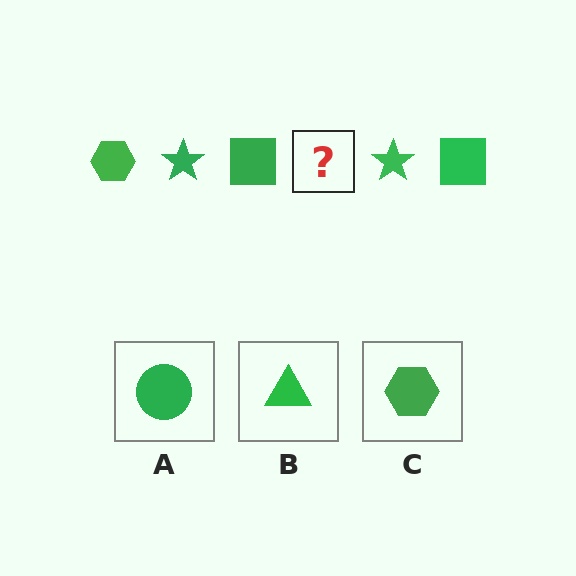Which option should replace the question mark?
Option C.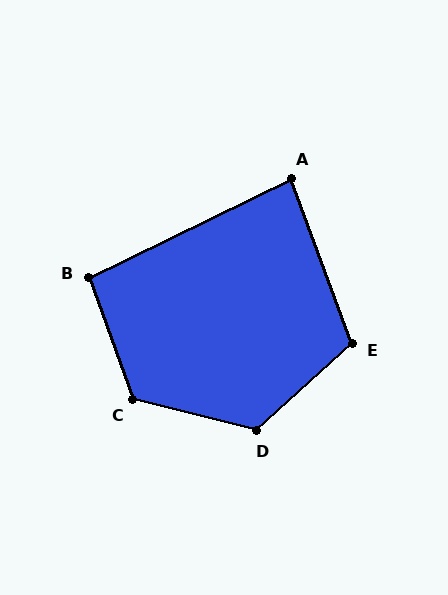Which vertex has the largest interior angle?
D, at approximately 124 degrees.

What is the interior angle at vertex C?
Approximately 124 degrees (obtuse).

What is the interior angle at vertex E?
Approximately 112 degrees (obtuse).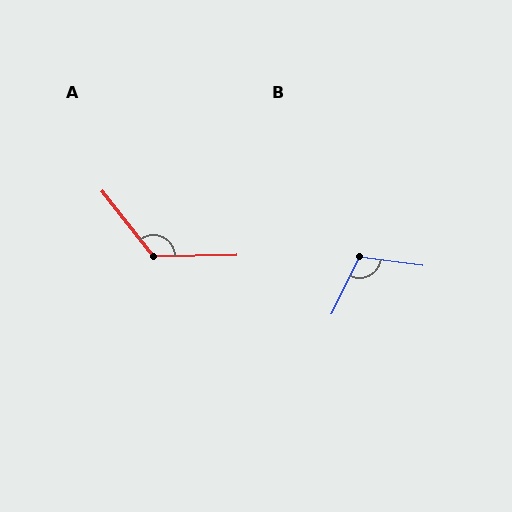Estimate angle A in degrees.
Approximately 127 degrees.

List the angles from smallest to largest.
B (109°), A (127°).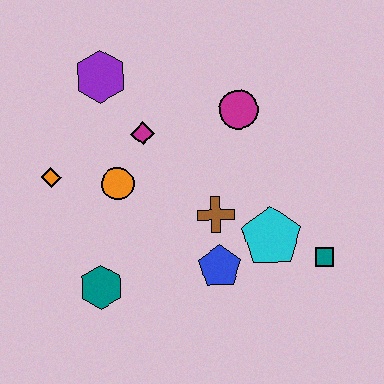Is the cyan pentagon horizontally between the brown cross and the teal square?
Yes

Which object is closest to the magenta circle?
The magenta diamond is closest to the magenta circle.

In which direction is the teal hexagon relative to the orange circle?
The teal hexagon is below the orange circle.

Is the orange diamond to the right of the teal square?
No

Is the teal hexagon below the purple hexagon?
Yes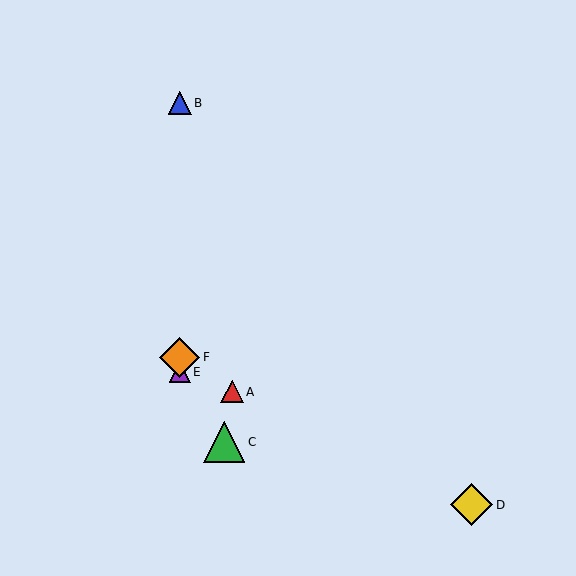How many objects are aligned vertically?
3 objects (B, E, F) are aligned vertically.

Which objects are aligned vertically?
Objects B, E, F are aligned vertically.